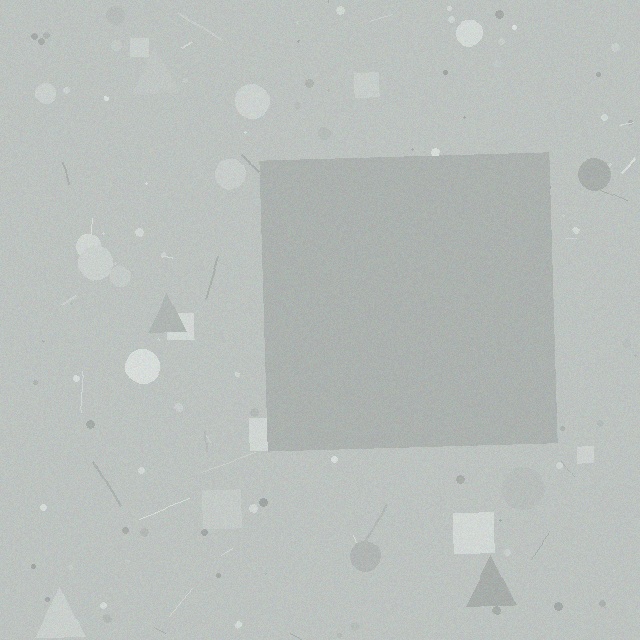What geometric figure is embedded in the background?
A square is embedded in the background.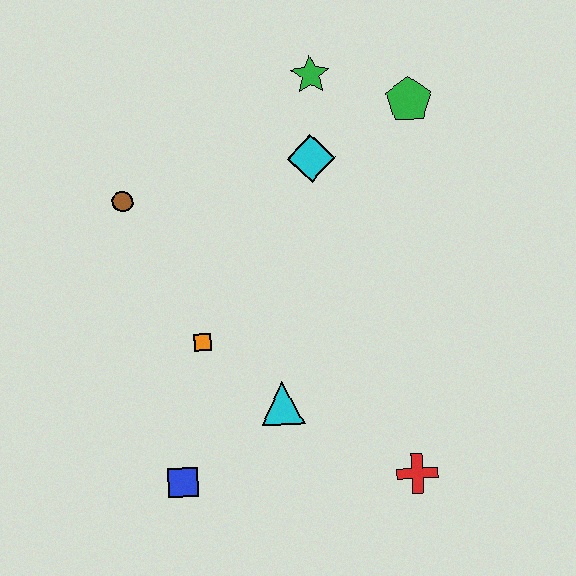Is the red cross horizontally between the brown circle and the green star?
No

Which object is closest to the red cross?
The cyan triangle is closest to the red cross.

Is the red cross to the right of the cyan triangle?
Yes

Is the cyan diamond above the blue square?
Yes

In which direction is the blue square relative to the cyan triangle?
The blue square is to the left of the cyan triangle.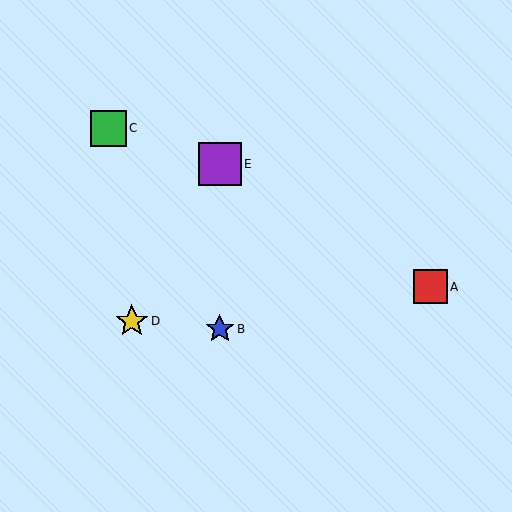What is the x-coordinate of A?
Object A is at x≈430.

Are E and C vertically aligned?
No, E is at x≈220 and C is at x≈108.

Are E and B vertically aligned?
Yes, both are at x≈220.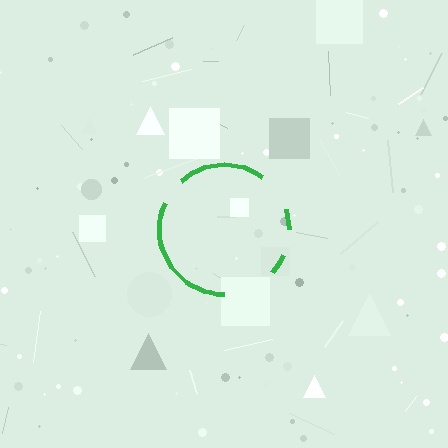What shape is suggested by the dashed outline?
The dashed outline suggests a circle.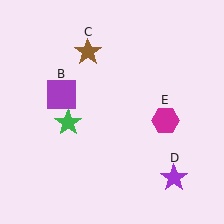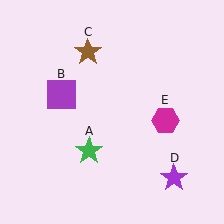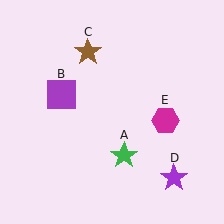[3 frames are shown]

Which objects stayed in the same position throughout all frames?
Purple square (object B) and brown star (object C) and purple star (object D) and magenta hexagon (object E) remained stationary.